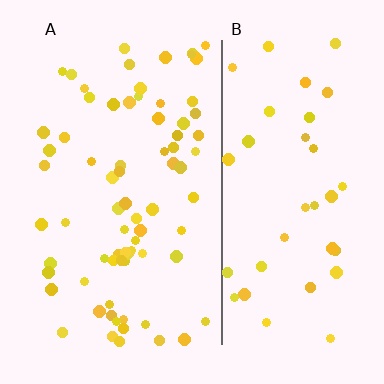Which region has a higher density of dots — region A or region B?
A (the left).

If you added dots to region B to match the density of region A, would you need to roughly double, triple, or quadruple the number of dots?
Approximately double.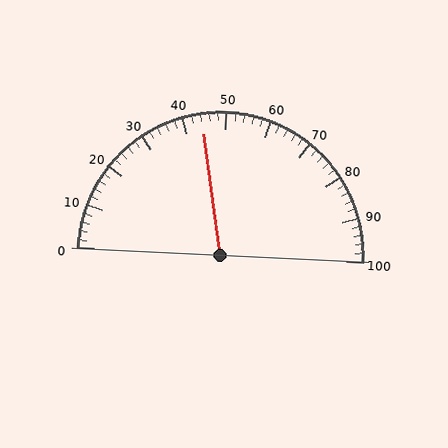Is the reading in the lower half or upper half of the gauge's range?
The reading is in the lower half of the range (0 to 100).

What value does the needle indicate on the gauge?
The needle indicates approximately 44.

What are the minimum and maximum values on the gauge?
The gauge ranges from 0 to 100.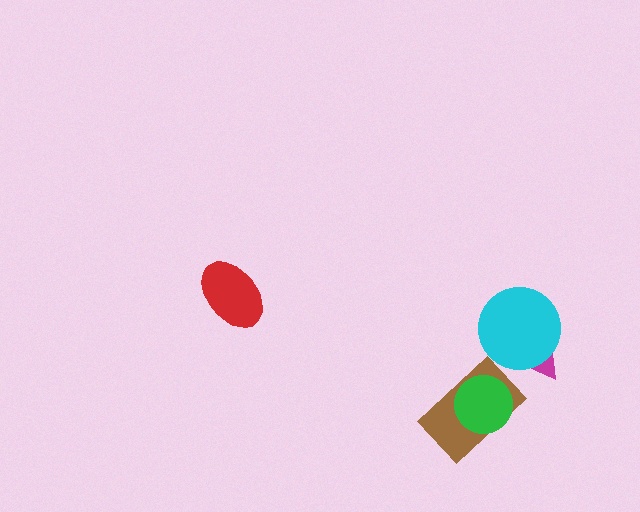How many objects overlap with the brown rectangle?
1 object overlaps with the brown rectangle.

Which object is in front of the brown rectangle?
The green circle is in front of the brown rectangle.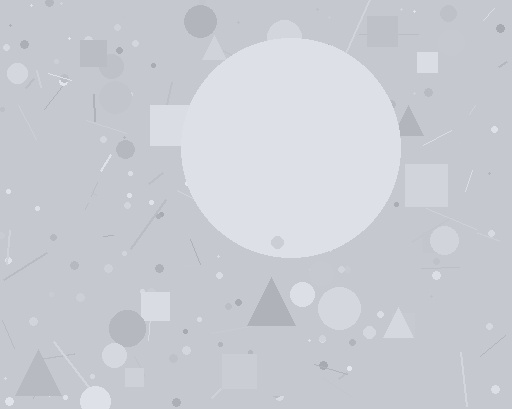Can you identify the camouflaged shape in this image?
The camouflaged shape is a circle.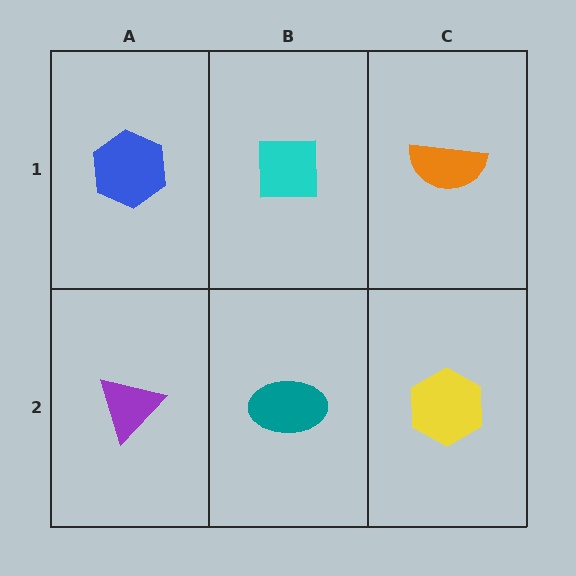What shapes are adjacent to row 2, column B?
A cyan square (row 1, column B), a purple triangle (row 2, column A), a yellow hexagon (row 2, column C).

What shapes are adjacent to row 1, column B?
A teal ellipse (row 2, column B), a blue hexagon (row 1, column A), an orange semicircle (row 1, column C).